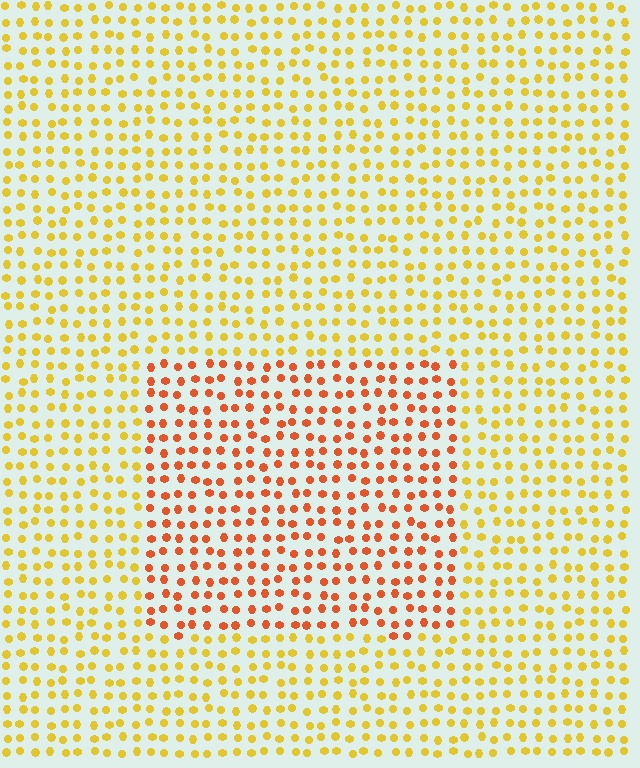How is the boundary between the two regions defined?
The boundary is defined purely by a slight shift in hue (about 37 degrees). Spacing, size, and orientation are identical on both sides.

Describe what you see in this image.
The image is filled with small yellow elements in a uniform arrangement. A rectangle-shaped region is visible where the elements are tinted to a slightly different hue, forming a subtle color boundary.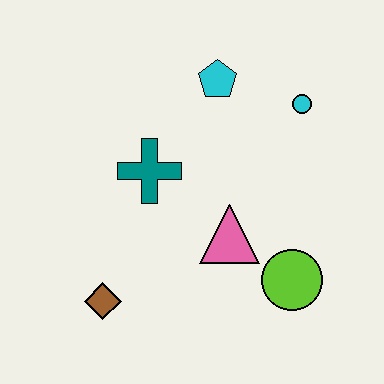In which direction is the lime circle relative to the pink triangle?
The lime circle is to the right of the pink triangle.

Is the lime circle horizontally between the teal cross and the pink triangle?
No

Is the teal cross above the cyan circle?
No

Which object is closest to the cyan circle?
The cyan pentagon is closest to the cyan circle.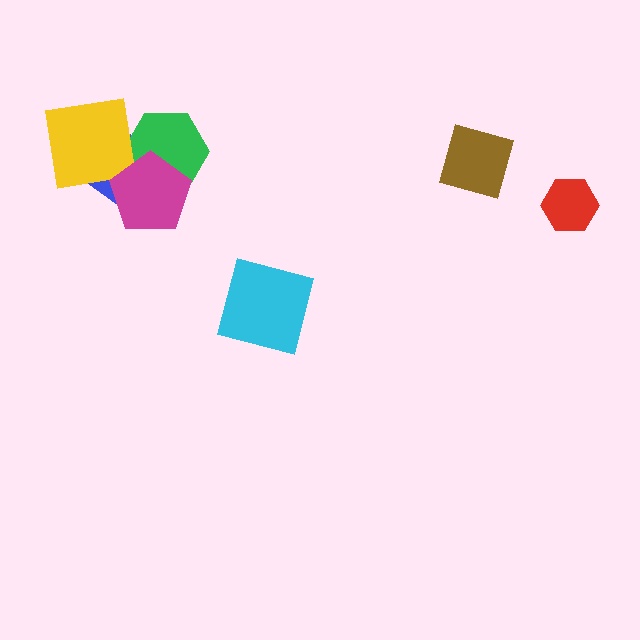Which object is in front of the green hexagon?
The magenta pentagon is in front of the green hexagon.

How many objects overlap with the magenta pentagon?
2 objects overlap with the magenta pentagon.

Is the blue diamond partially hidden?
Yes, it is partially covered by another shape.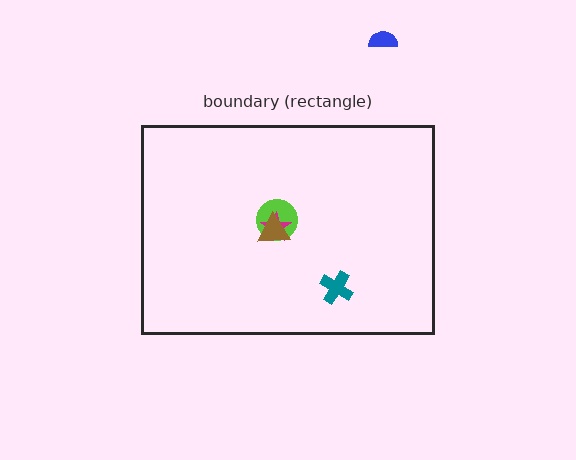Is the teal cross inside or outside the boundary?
Inside.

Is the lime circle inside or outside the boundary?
Inside.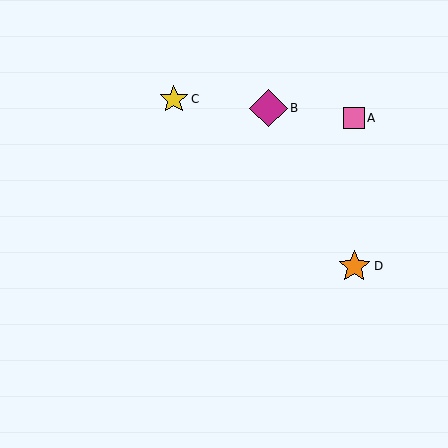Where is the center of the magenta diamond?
The center of the magenta diamond is at (269, 108).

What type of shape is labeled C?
Shape C is a yellow star.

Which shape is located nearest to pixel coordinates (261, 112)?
The magenta diamond (labeled B) at (269, 108) is nearest to that location.